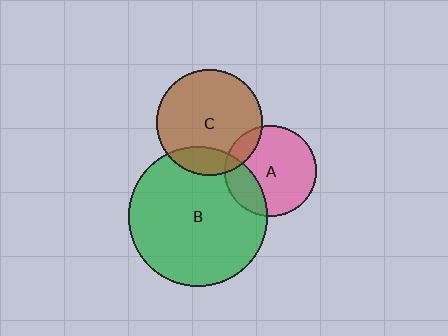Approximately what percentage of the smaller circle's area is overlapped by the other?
Approximately 15%.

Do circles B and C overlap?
Yes.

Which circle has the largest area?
Circle B (green).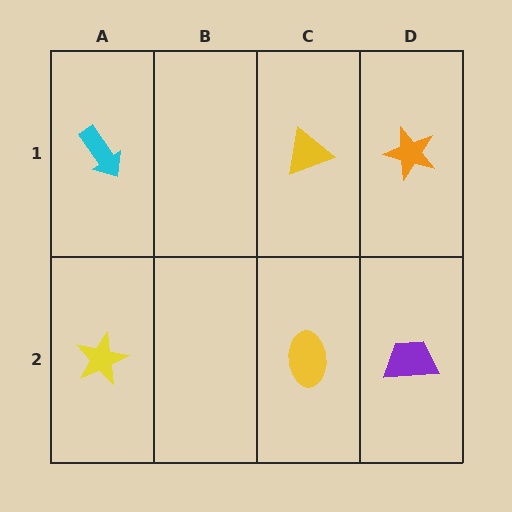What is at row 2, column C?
A yellow ellipse.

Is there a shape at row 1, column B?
No, that cell is empty.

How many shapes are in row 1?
3 shapes.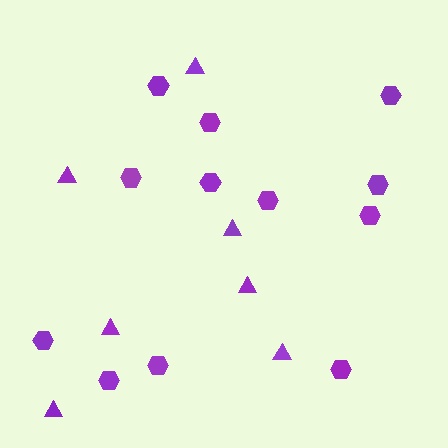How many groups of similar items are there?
There are 2 groups: one group of triangles (7) and one group of hexagons (12).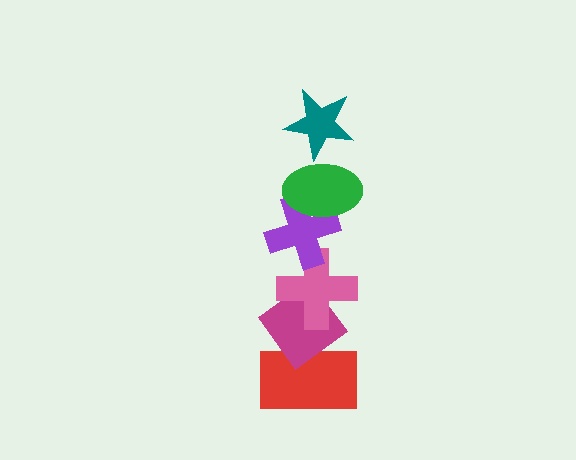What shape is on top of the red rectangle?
The magenta diamond is on top of the red rectangle.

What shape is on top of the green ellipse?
The teal star is on top of the green ellipse.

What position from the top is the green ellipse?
The green ellipse is 2nd from the top.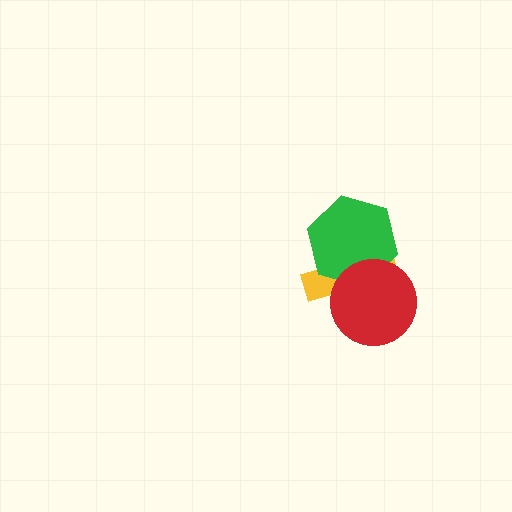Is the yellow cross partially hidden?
Yes, it is partially covered by another shape.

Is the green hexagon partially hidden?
Yes, it is partially covered by another shape.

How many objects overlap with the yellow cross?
2 objects overlap with the yellow cross.